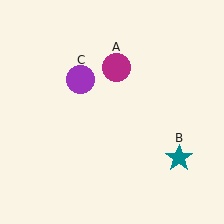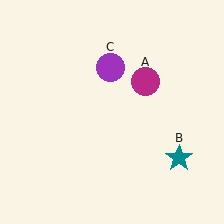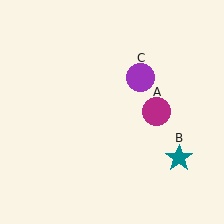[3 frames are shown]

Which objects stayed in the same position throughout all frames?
Teal star (object B) remained stationary.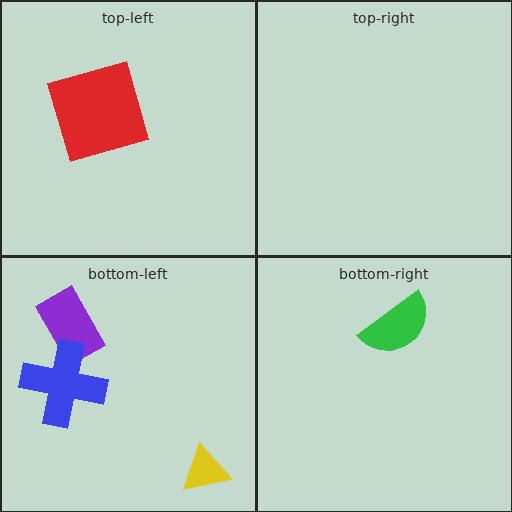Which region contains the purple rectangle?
The bottom-left region.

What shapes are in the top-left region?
The red square.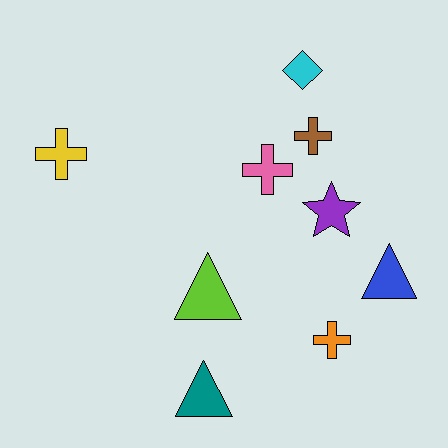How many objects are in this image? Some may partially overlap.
There are 9 objects.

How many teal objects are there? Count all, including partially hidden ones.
There is 1 teal object.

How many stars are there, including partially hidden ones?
There is 1 star.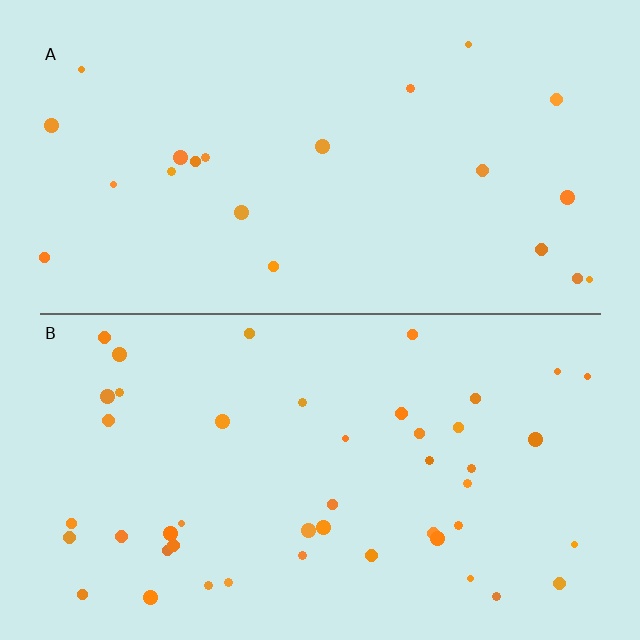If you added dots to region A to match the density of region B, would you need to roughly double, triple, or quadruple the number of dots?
Approximately double.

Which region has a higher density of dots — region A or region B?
B (the bottom).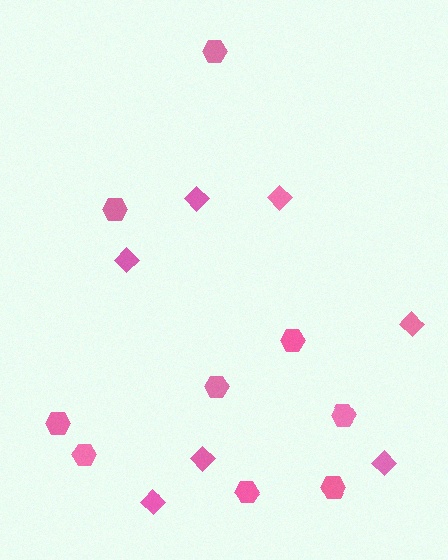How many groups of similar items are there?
There are 2 groups: one group of diamonds (7) and one group of hexagons (9).